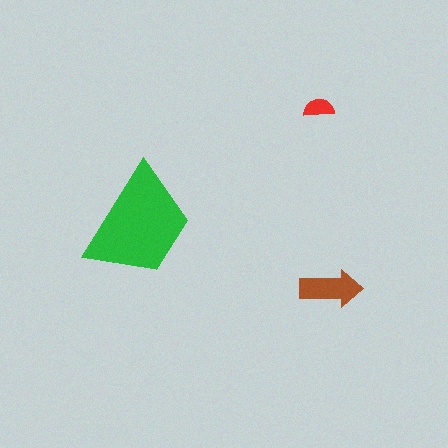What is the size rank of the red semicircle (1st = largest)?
3rd.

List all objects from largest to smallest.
The green trapezoid, the brown arrow, the red semicircle.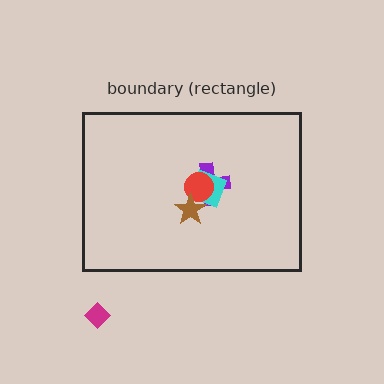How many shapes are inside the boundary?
4 inside, 1 outside.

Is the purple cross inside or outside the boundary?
Inside.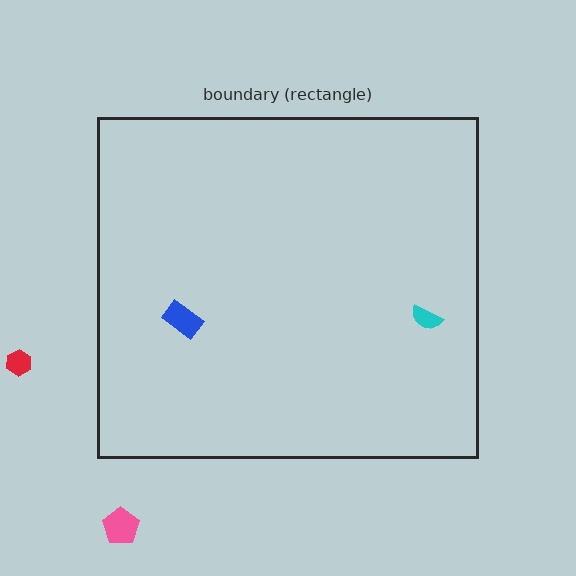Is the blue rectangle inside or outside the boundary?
Inside.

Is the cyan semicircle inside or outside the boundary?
Inside.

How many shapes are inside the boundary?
2 inside, 2 outside.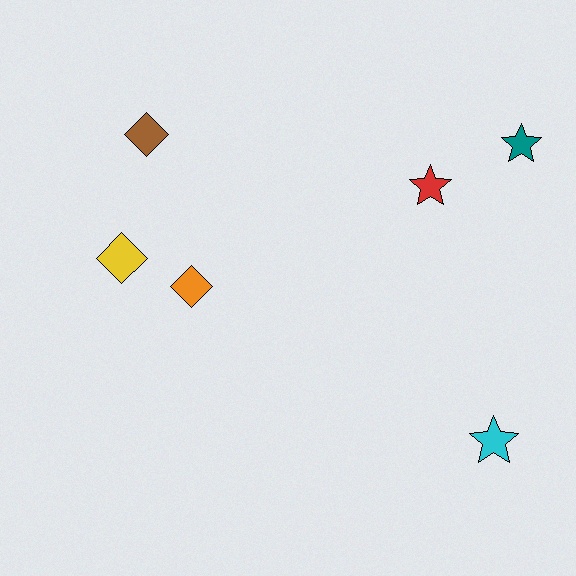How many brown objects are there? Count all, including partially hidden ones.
There is 1 brown object.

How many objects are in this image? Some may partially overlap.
There are 6 objects.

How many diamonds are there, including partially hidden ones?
There are 3 diamonds.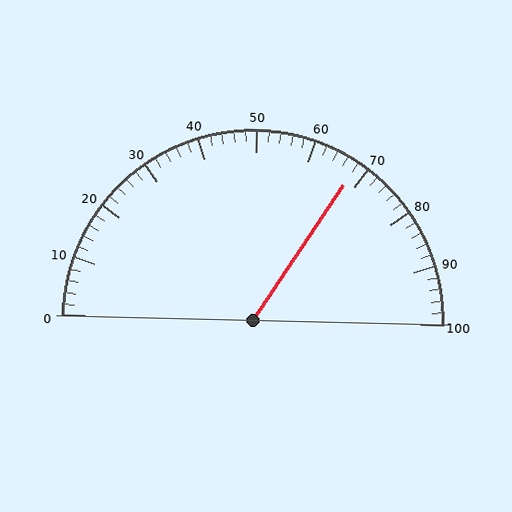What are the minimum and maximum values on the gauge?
The gauge ranges from 0 to 100.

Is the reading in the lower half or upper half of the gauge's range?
The reading is in the upper half of the range (0 to 100).